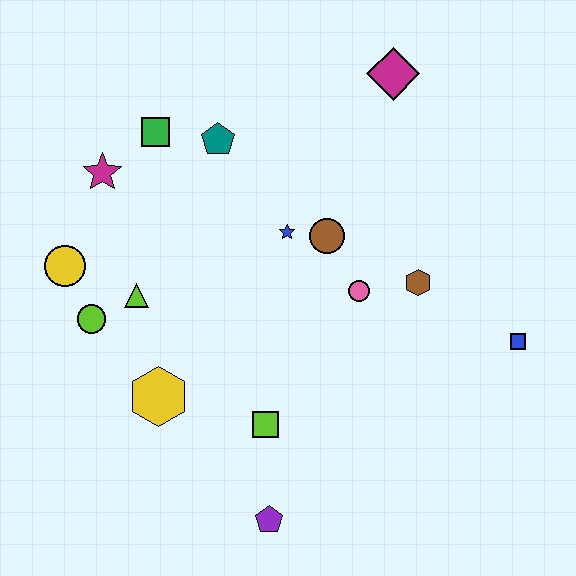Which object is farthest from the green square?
The blue square is farthest from the green square.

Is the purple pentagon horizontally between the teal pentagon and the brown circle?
Yes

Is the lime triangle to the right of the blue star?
No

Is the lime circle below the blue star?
Yes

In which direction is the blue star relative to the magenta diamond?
The blue star is below the magenta diamond.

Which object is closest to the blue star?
The brown circle is closest to the blue star.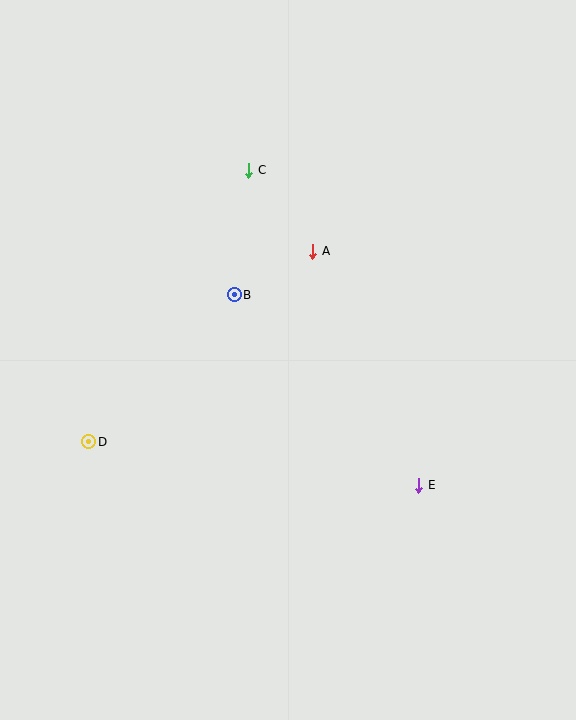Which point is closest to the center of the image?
Point B at (234, 295) is closest to the center.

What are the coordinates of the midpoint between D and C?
The midpoint between D and C is at (169, 306).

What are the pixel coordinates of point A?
Point A is at (313, 251).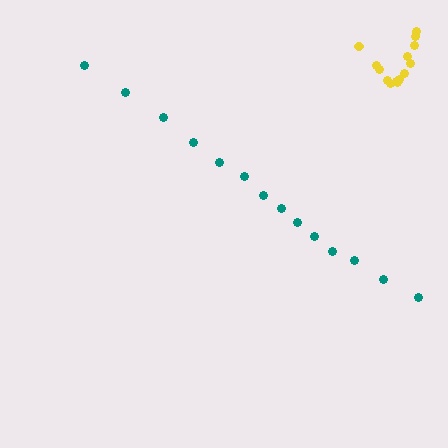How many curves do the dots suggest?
There are 2 distinct paths.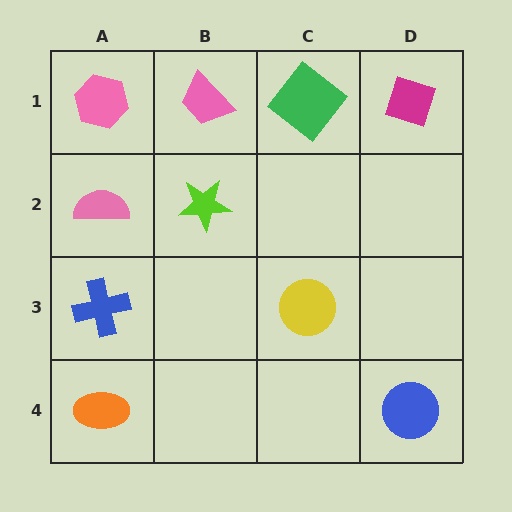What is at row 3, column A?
A blue cross.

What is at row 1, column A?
A pink hexagon.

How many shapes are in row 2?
2 shapes.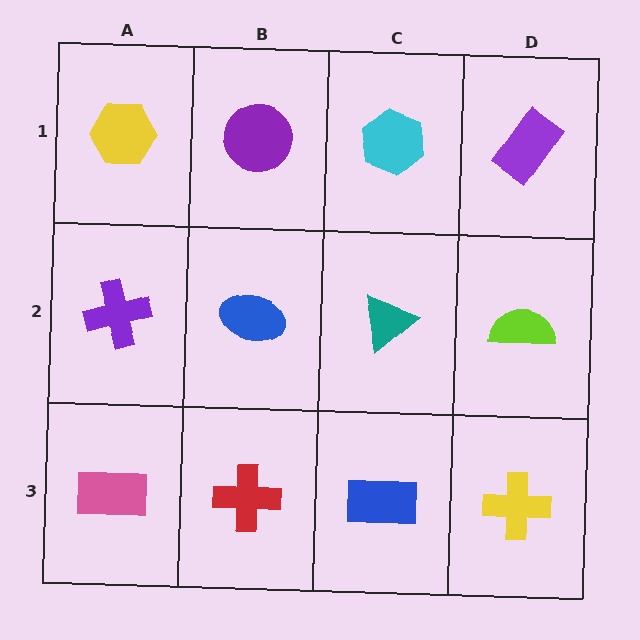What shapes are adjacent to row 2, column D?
A purple rectangle (row 1, column D), a yellow cross (row 3, column D), a teal triangle (row 2, column C).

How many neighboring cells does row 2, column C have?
4.